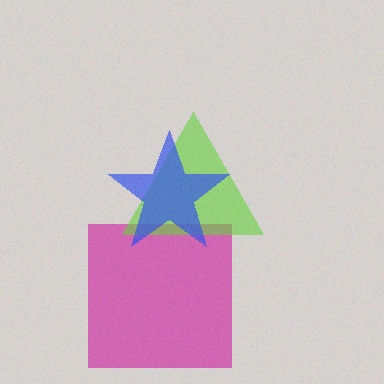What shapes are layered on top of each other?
The layered shapes are: a magenta square, a lime triangle, a blue star.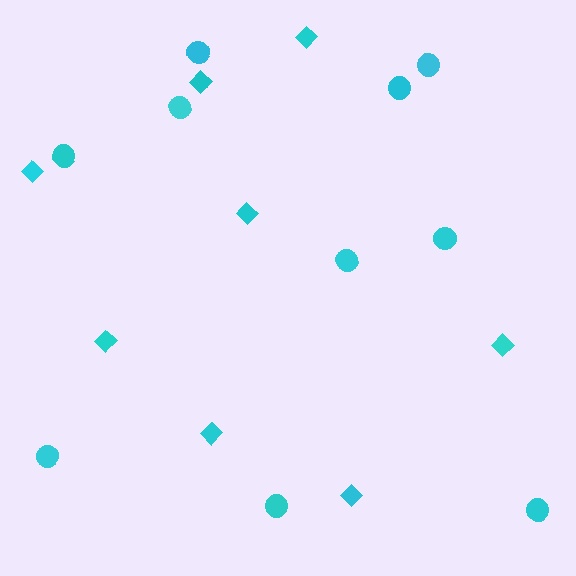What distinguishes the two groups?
There are 2 groups: one group of circles (10) and one group of diamonds (8).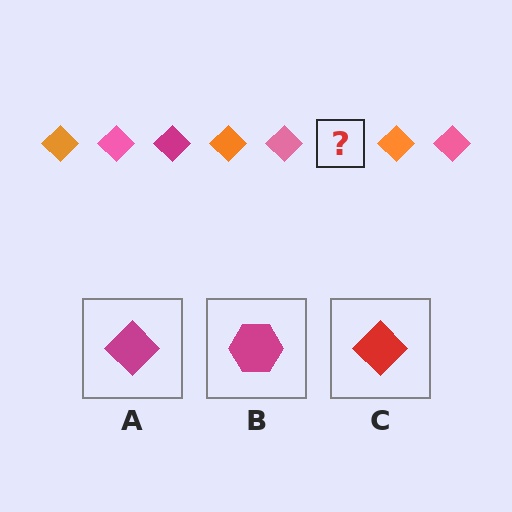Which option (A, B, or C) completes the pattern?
A.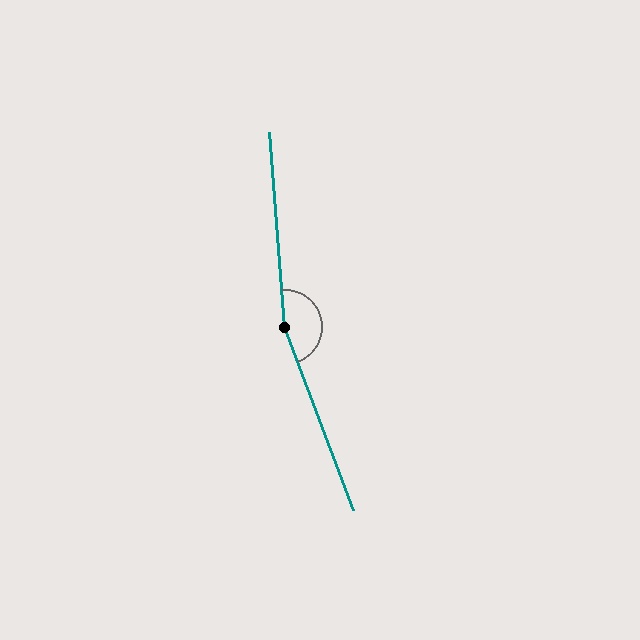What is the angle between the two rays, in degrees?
Approximately 164 degrees.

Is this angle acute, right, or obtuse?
It is obtuse.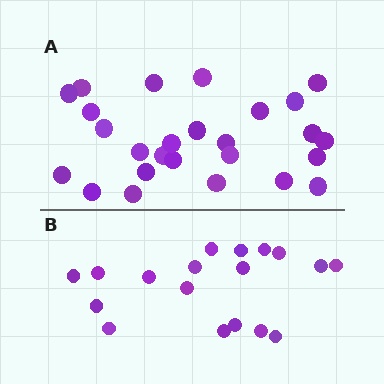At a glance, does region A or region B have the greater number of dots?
Region A (the top region) has more dots.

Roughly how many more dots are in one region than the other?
Region A has roughly 8 or so more dots than region B.